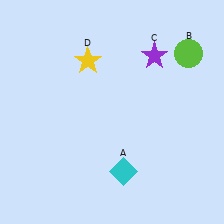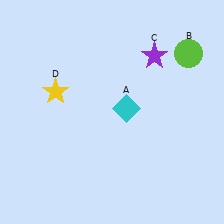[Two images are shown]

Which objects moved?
The objects that moved are: the cyan diamond (A), the yellow star (D).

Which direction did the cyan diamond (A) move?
The cyan diamond (A) moved up.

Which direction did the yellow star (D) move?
The yellow star (D) moved left.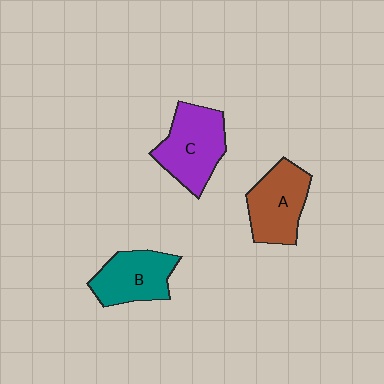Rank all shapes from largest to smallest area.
From largest to smallest: C (purple), A (brown), B (teal).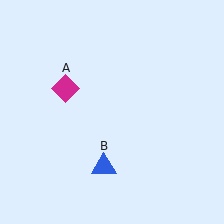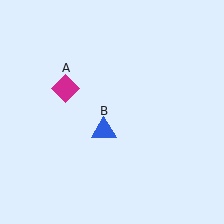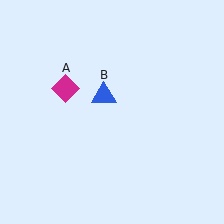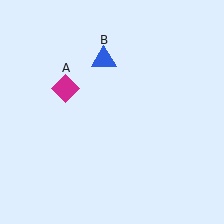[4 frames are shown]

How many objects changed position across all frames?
1 object changed position: blue triangle (object B).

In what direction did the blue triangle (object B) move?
The blue triangle (object B) moved up.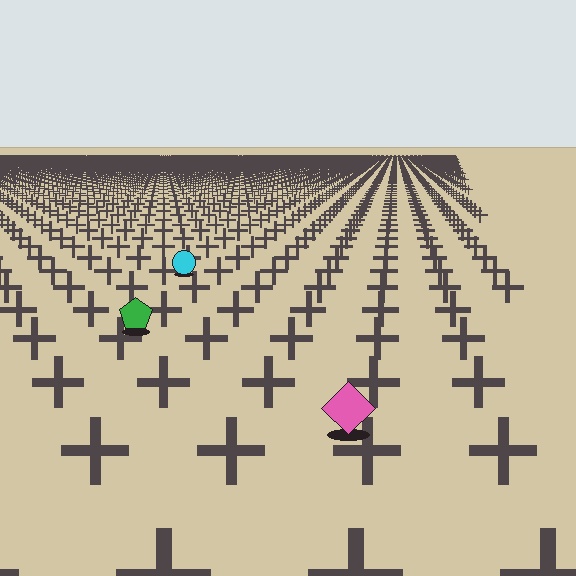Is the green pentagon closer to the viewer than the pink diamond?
No. The pink diamond is closer — you can tell from the texture gradient: the ground texture is coarser near it.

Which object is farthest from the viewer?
The cyan circle is farthest from the viewer. It appears smaller and the ground texture around it is denser.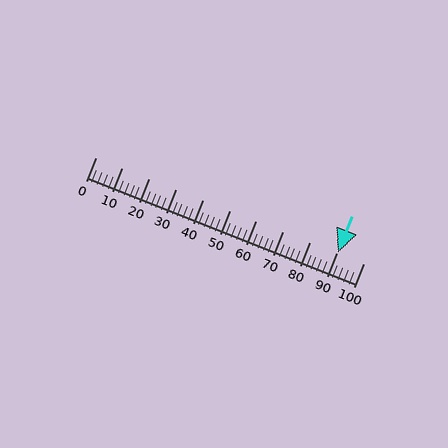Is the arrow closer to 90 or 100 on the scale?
The arrow is closer to 90.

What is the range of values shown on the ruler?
The ruler shows values from 0 to 100.